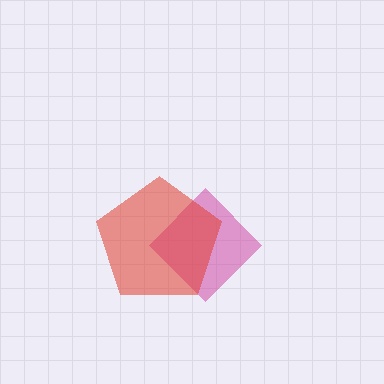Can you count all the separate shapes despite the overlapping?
Yes, there are 2 separate shapes.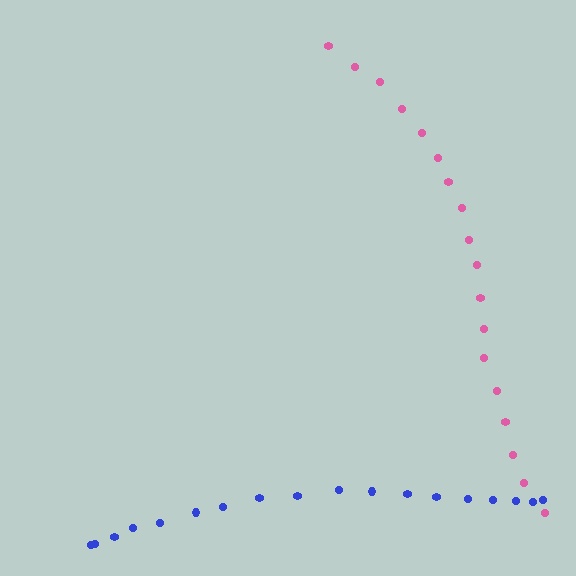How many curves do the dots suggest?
There are 2 distinct paths.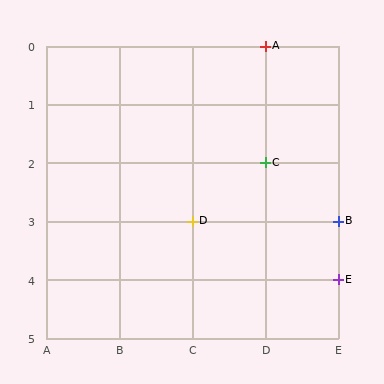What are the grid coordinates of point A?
Point A is at grid coordinates (D, 0).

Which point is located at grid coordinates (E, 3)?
Point B is at (E, 3).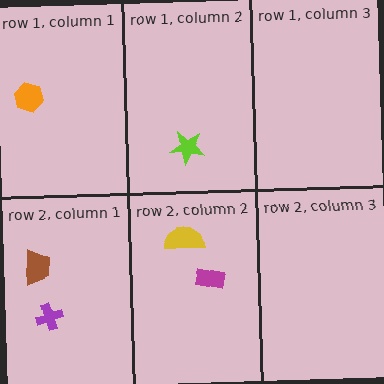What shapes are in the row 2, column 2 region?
The magenta rectangle, the yellow semicircle.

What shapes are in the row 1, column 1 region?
The orange hexagon.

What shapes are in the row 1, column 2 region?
The lime star.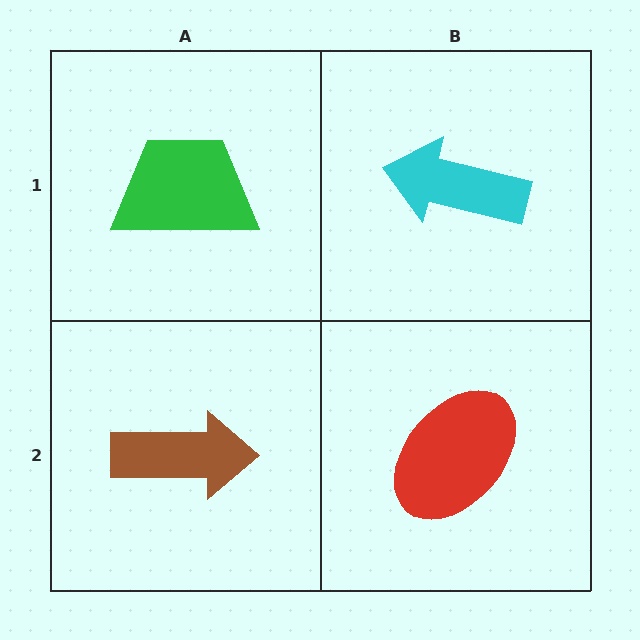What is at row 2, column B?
A red ellipse.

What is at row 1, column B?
A cyan arrow.